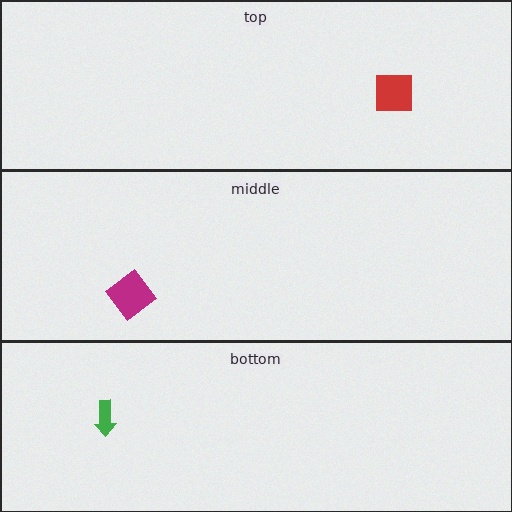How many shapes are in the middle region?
1.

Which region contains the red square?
The top region.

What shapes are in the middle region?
The magenta diamond.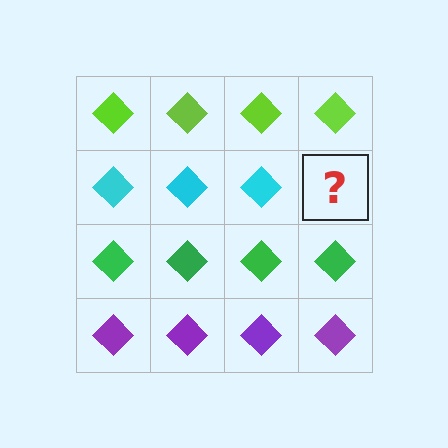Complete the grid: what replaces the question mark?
The question mark should be replaced with a cyan diamond.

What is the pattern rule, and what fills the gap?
The rule is that each row has a consistent color. The gap should be filled with a cyan diamond.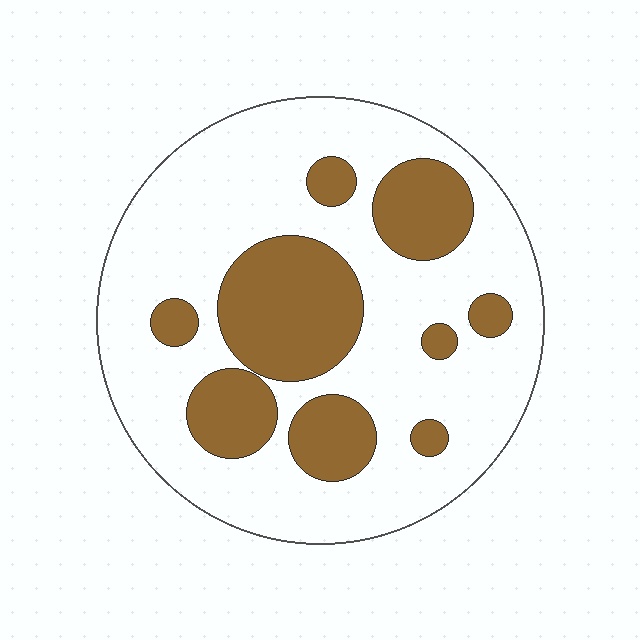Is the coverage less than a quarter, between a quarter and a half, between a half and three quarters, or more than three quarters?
Between a quarter and a half.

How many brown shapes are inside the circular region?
9.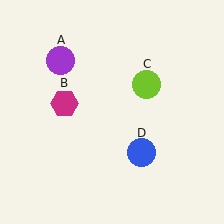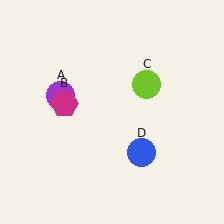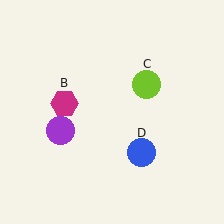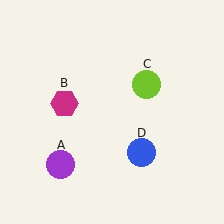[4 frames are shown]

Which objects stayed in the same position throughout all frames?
Magenta hexagon (object B) and lime circle (object C) and blue circle (object D) remained stationary.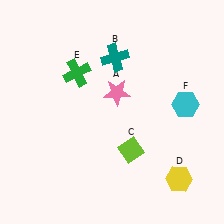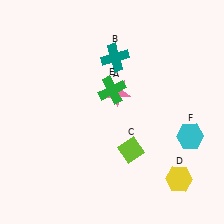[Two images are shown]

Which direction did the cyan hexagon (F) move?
The cyan hexagon (F) moved down.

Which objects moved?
The objects that moved are: the green cross (E), the cyan hexagon (F).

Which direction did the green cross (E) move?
The green cross (E) moved right.